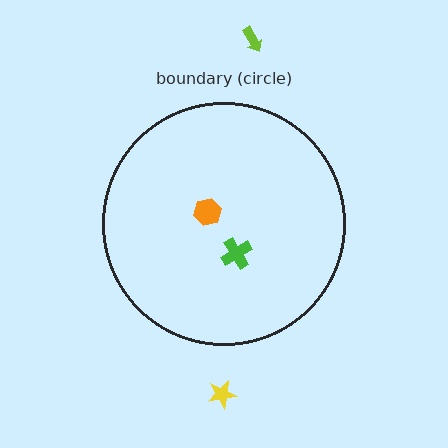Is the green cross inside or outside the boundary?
Inside.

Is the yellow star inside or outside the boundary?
Outside.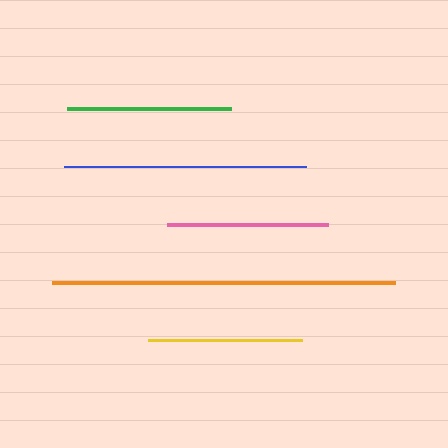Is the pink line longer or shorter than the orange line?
The orange line is longer than the pink line.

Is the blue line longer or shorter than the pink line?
The blue line is longer than the pink line.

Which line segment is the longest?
The orange line is the longest at approximately 343 pixels.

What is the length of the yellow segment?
The yellow segment is approximately 154 pixels long.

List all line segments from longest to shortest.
From longest to shortest: orange, blue, green, pink, yellow.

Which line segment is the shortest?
The yellow line is the shortest at approximately 154 pixels.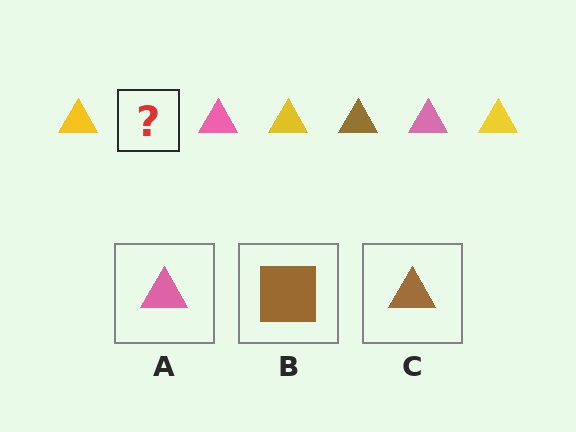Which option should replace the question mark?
Option C.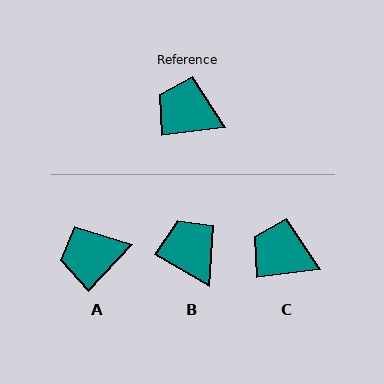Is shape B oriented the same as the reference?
No, it is off by about 37 degrees.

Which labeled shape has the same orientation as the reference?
C.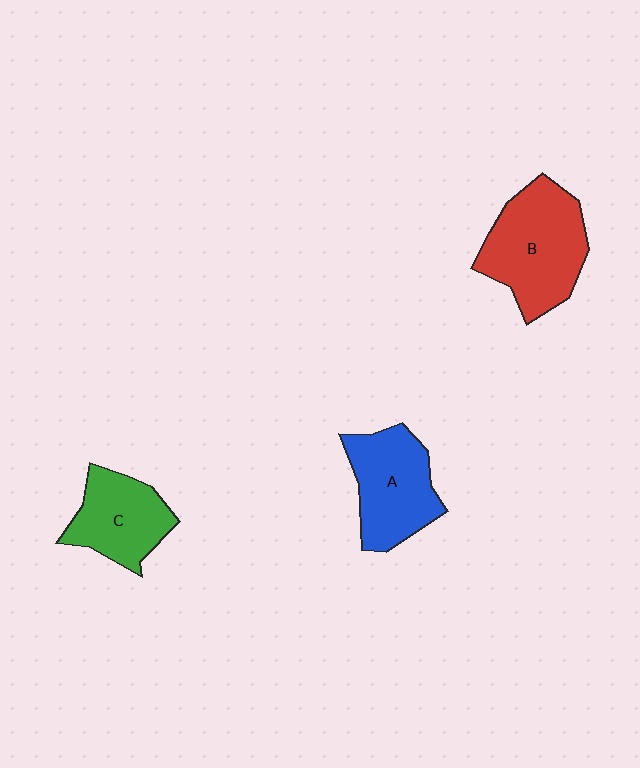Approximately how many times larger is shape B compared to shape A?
Approximately 1.2 times.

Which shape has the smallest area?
Shape C (green).